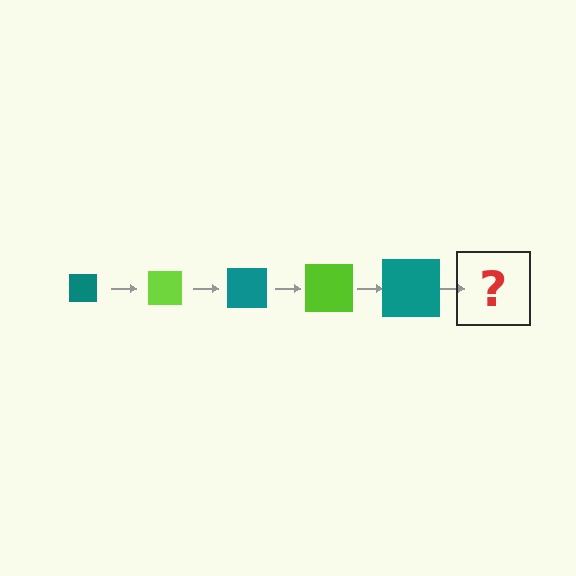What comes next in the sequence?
The next element should be a lime square, larger than the previous one.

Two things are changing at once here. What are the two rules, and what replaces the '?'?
The two rules are that the square grows larger each step and the color cycles through teal and lime. The '?' should be a lime square, larger than the previous one.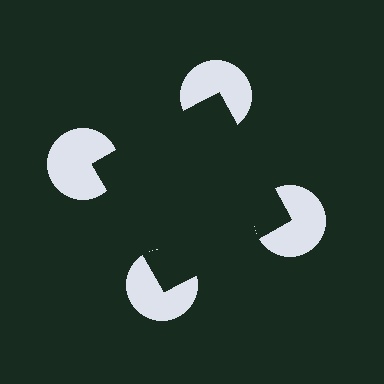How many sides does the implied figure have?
4 sides.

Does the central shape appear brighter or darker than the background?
It typically appears slightly darker than the background, even though no actual brightness change is drawn.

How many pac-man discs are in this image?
There are 4 — one at each vertex of the illusory square.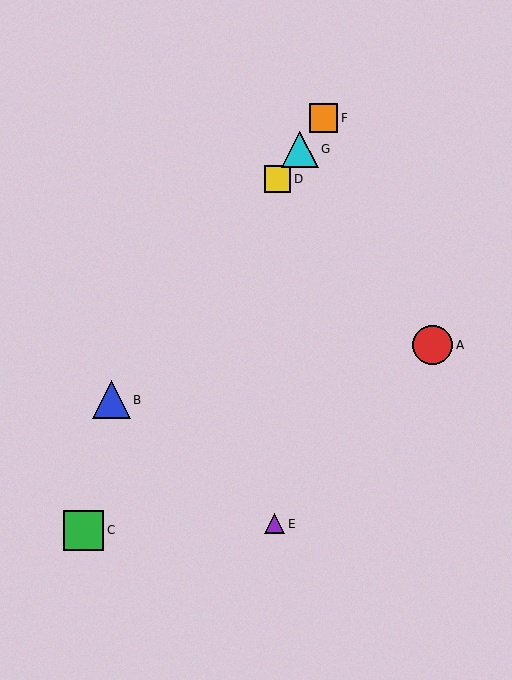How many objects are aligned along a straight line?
4 objects (B, D, F, G) are aligned along a straight line.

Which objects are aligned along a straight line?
Objects B, D, F, G are aligned along a straight line.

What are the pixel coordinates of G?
Object G is at (300, 149).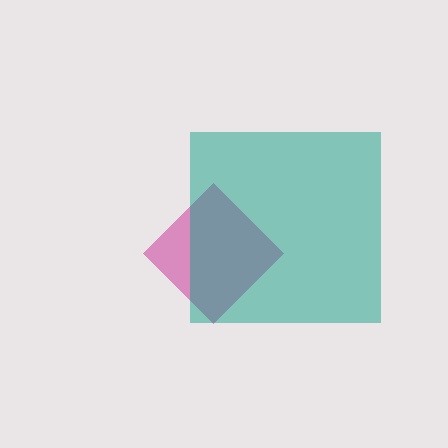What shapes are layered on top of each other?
The layered shapes are: a magenta diamond, a teal square.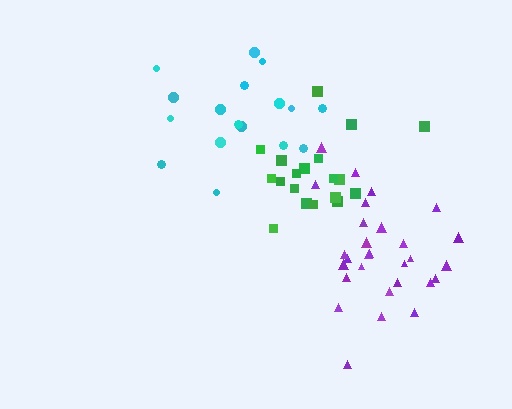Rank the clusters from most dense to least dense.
purple, green, cyan.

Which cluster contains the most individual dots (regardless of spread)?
Purple (29).